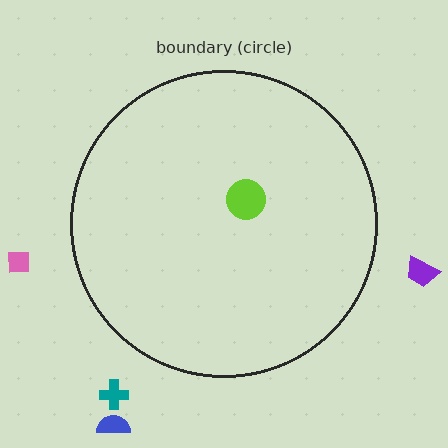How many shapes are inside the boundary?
1 inside, 4 outside.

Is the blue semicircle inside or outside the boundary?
Outside.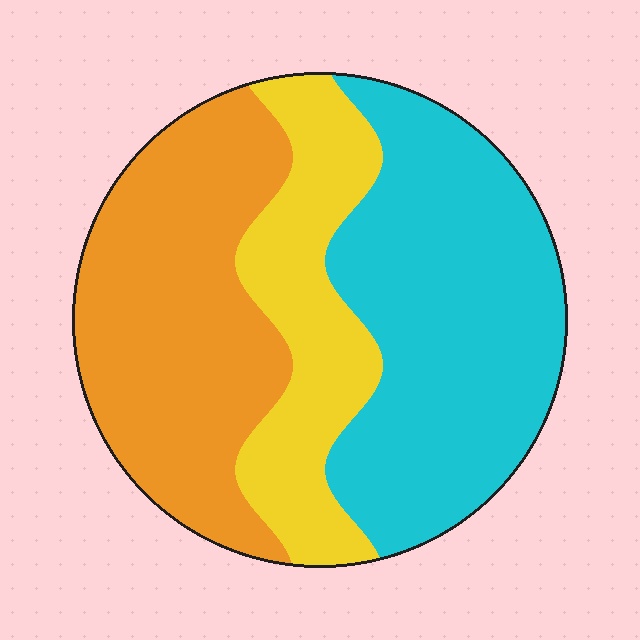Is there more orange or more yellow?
Orange.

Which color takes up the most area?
Cyan, at roughly 40%.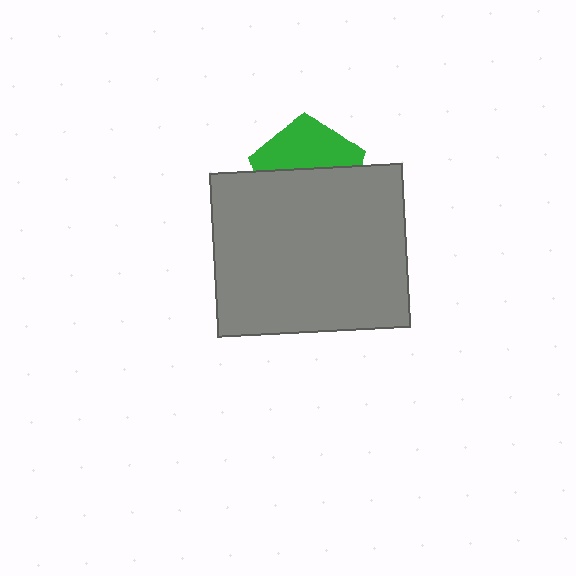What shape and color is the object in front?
The object in front is a gray rectangle.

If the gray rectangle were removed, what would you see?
You would see the complete green pentagon.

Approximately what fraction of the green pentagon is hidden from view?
Roughly 55% of the green pentagon is hidden behind the gray rectangle.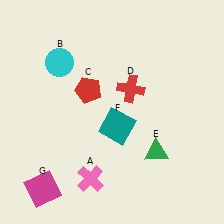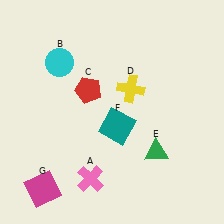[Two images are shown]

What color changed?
The cross (D) changed from red in Image 1 to yellow in Image 2.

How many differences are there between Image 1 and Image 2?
There is 1 difference between the two images.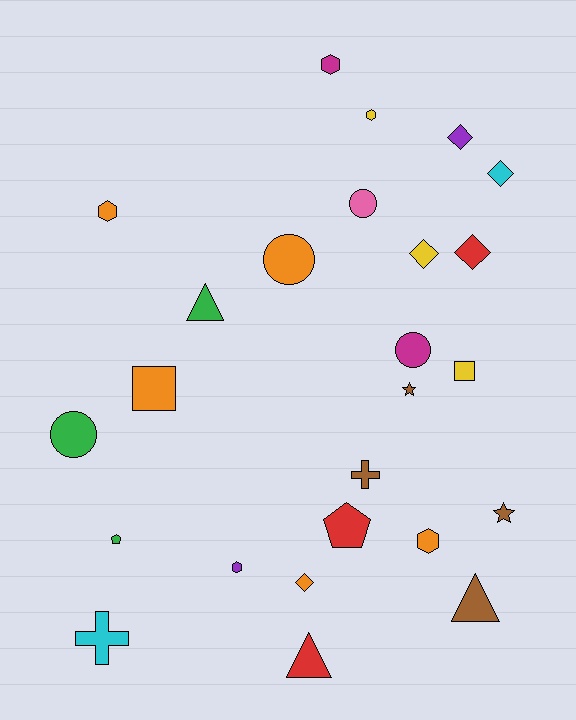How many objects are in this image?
There are 25 objects.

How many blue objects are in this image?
There are no blue objects.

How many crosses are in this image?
There are 2 crosses.